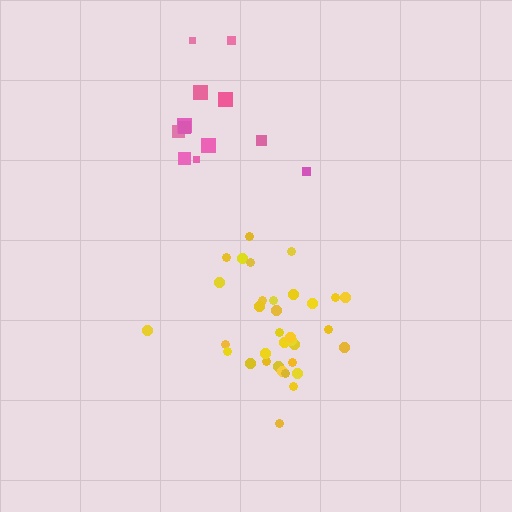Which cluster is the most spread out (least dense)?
Pink.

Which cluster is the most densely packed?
Yellow.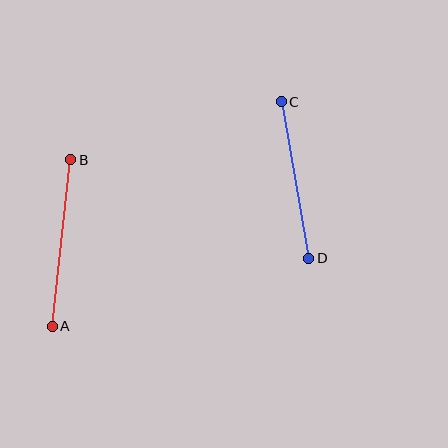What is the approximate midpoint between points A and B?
The midpoint is at approximately (62, 243) pixels.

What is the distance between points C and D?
The distance is approximately 159 pixels.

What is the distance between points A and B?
The distance is approximately 167 pixels.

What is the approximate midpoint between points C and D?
The midpoint is at approximately (295, 180) pixels.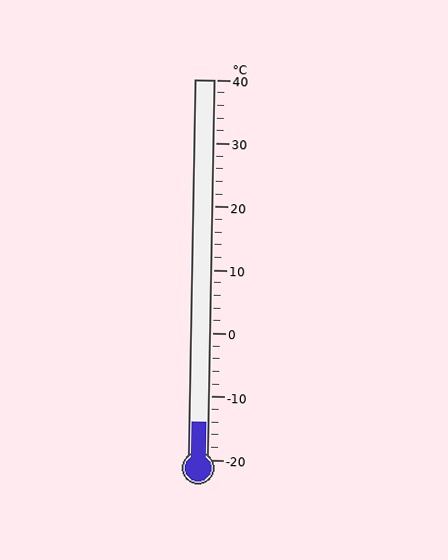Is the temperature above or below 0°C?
The temperature is below 0°C.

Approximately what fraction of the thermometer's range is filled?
The thermometer is filled to approximately 10% of its range.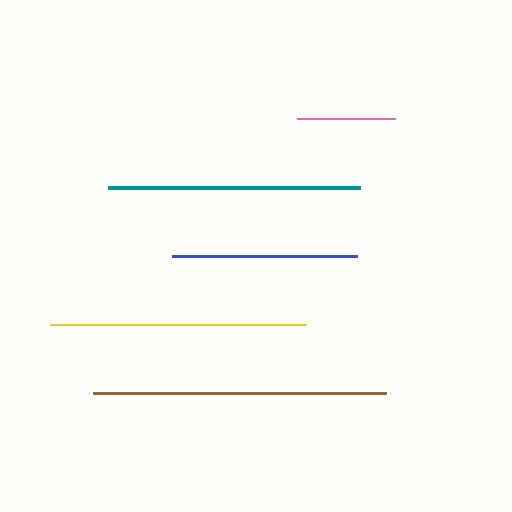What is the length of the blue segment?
The blue segment is approximately 185 pixels long.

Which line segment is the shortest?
The pink line is the shortest at approximately 98 pixels.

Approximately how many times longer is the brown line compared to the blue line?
The brown line is approximately 1.6 times the length of the blue line.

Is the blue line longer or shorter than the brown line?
The brown line is longer than the blue line.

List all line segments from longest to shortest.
From longest to shortest: brown, yellow, teal, blue, pink.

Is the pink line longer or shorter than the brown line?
The brown line is longer than the pink line.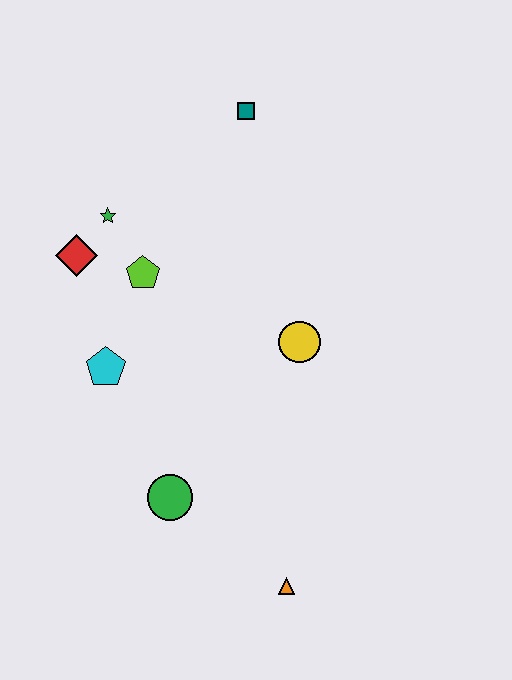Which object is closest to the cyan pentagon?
The lime pentagon is closest to the cyan pentagon.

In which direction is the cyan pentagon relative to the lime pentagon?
The cyan pentagon is below the lime pentagon.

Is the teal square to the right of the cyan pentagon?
Yes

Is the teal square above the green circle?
Yes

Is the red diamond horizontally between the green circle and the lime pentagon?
No